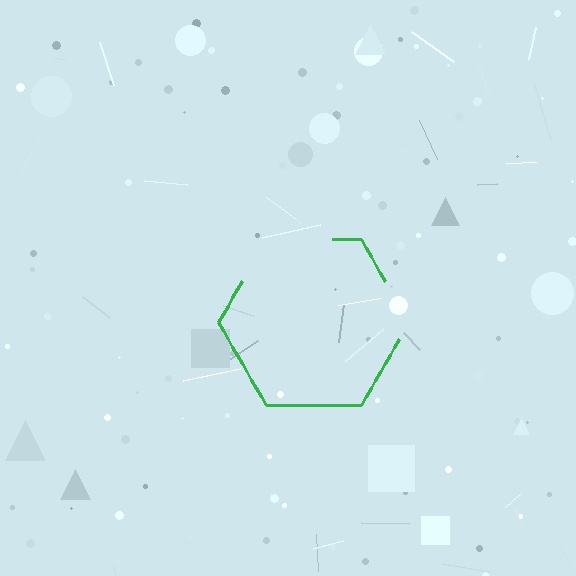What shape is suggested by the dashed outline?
The dashed outline suggests a hexagon.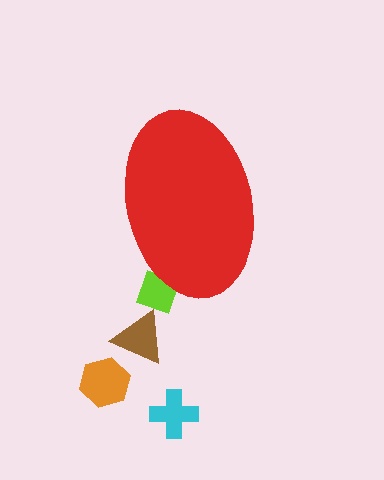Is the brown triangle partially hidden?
No, the brown triangle is fully visible.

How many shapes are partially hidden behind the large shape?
1 shape is partially hidden.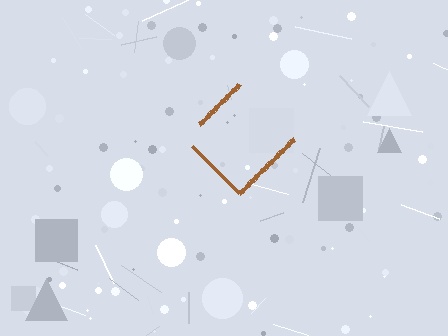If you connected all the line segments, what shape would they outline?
They would outline a diamond.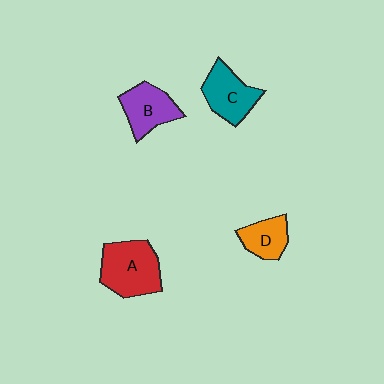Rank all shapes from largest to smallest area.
From largest to smallest: A (red), C (teal), B (purple), D (orange).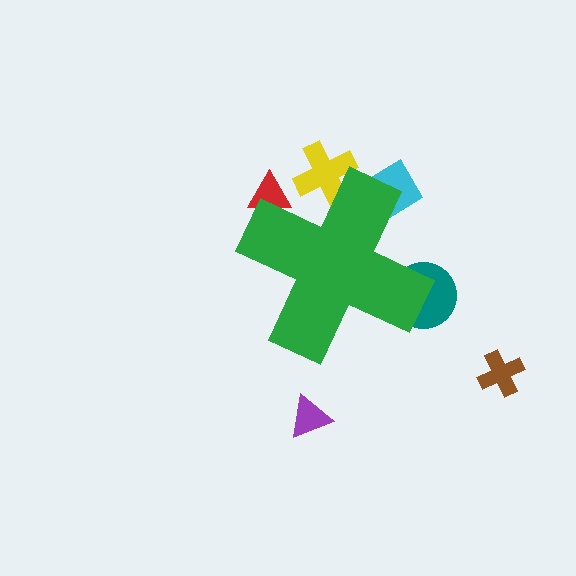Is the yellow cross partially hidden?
Yes, the yellow cross is partially hidden behind the green cross.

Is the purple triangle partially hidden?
No, the purple triangle is fully visible.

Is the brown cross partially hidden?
No, the brown cross is fully visible.